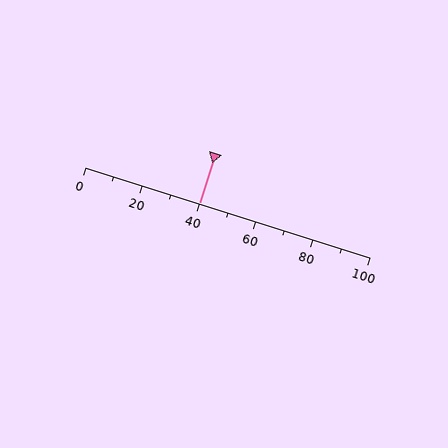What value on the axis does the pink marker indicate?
The marker indicates approximately 40.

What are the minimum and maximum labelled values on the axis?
The axis runs from 0 to 100.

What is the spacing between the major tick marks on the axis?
The major ticks are spaced 20 apart.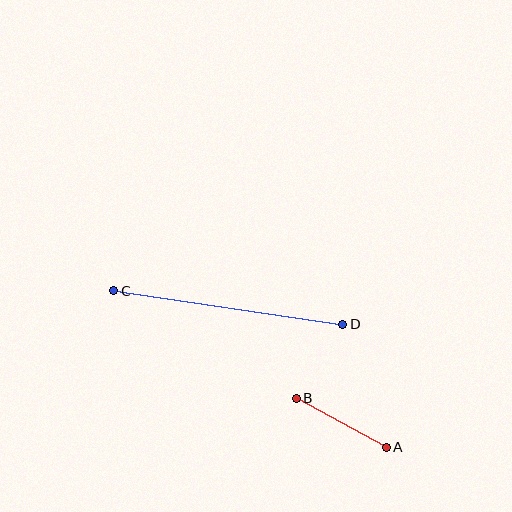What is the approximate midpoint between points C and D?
The midpoint is at approximately (228, 308) pixels.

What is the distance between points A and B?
The distance is approximately 102 pixels.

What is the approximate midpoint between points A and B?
The midpoint is at approximately (341, 423) pixels.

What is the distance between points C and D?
The distance is approximately 231 pixels.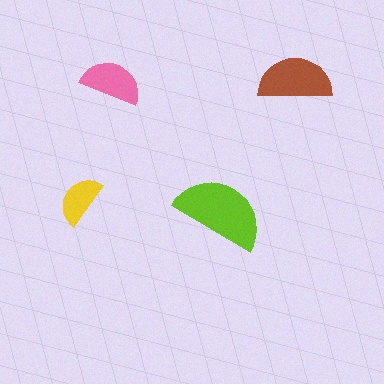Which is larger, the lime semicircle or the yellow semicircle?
The lime one.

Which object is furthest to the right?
The brown semicircle is rightmost.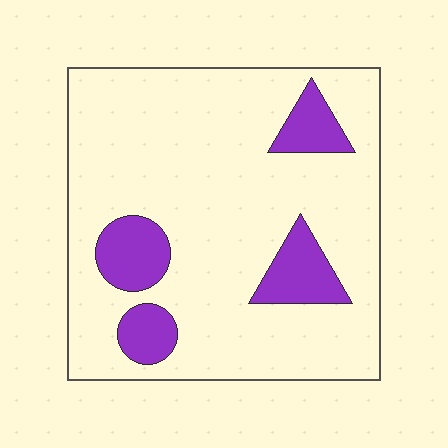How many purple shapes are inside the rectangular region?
4.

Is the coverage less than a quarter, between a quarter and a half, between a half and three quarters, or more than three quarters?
Less than a quarter.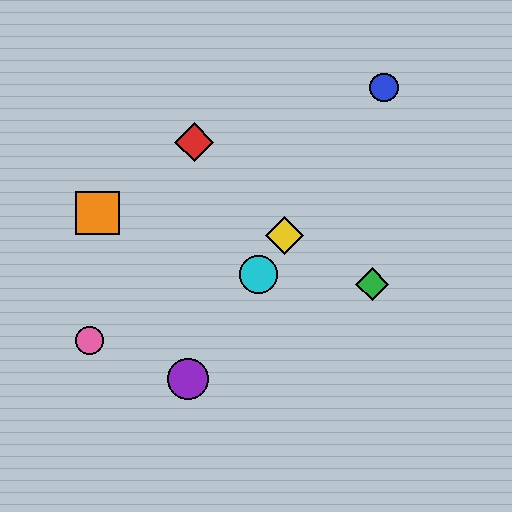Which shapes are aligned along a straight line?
The blue circle, the yellow diamond, the purple circle, the cyan circle are aligned along a straight line.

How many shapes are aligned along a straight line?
4 shapes (the blue circle, the yellow diamond, the purple circle, the cyan circle) are aligned along a straight line.